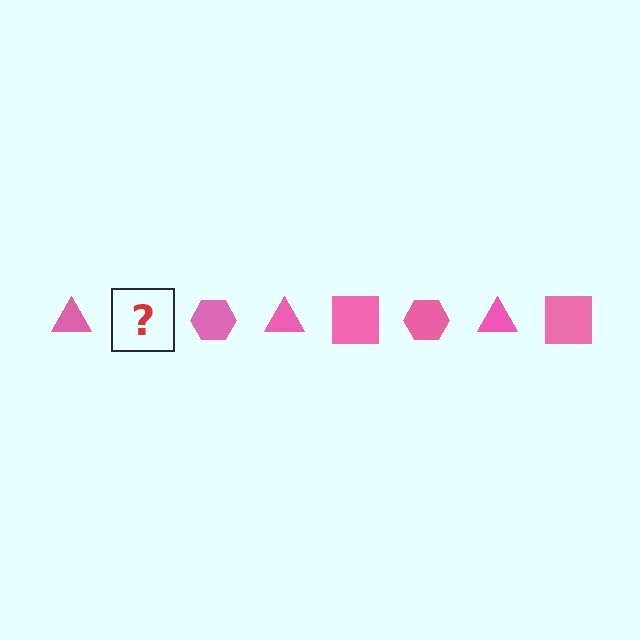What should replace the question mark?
The question mark should be replaced with a pink square.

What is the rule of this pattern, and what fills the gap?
The rule is that the pattern cycles through triangle, square, hexagon shapes in pink. The gap should be filled with a pink square.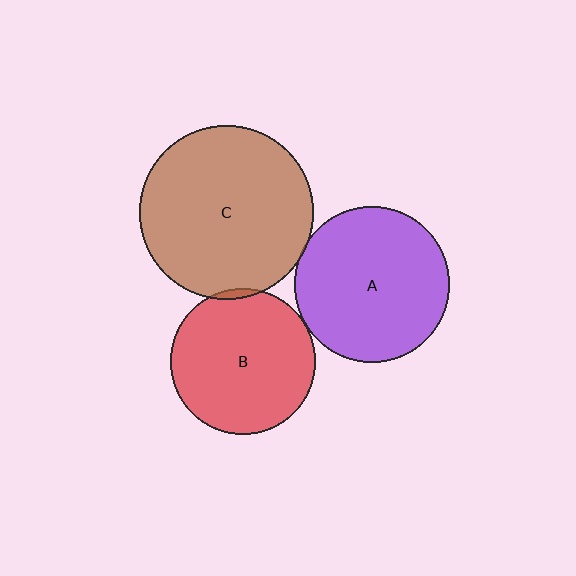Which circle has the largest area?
Circle C (brown).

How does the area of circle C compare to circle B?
Approximately 1.4 times.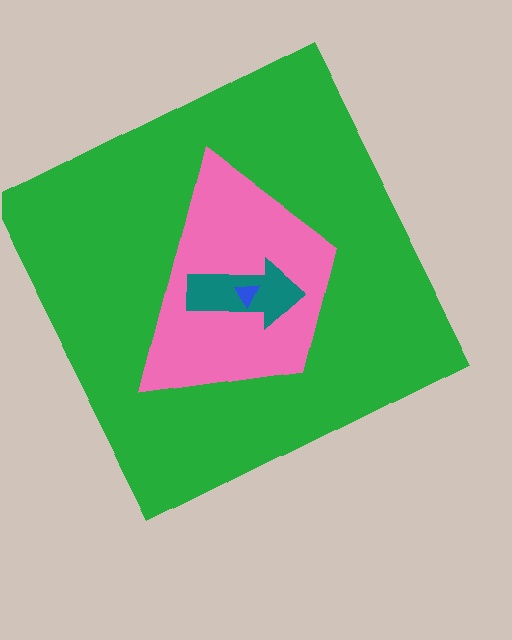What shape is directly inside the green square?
The pink trapezoid.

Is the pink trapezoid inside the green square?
Yes.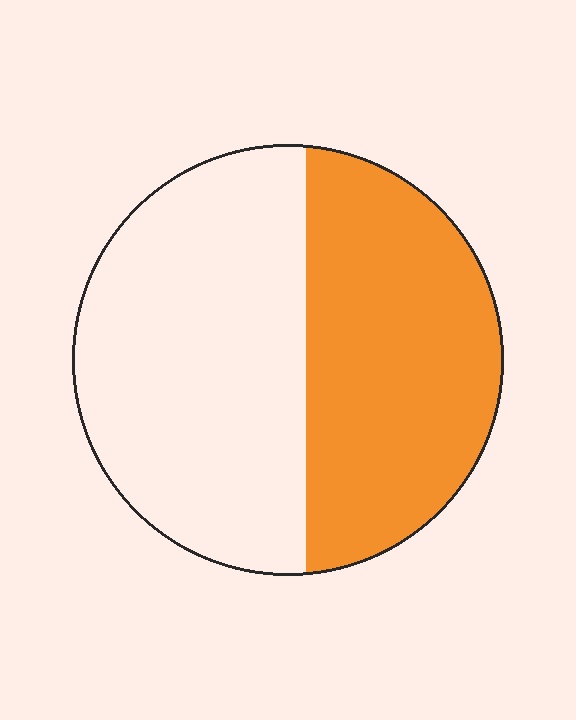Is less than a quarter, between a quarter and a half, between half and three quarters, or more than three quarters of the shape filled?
Between a quarter and a half.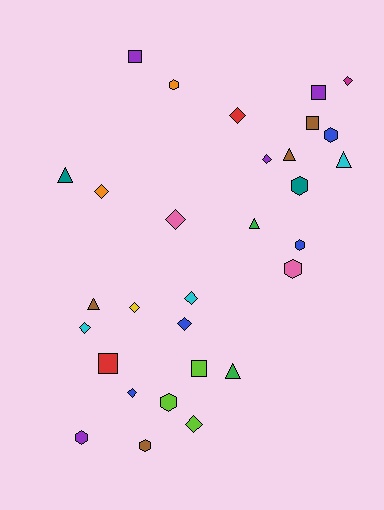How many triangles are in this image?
There are 6 triangles.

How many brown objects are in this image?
There are 4 brown objects.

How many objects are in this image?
There are 30 objects.